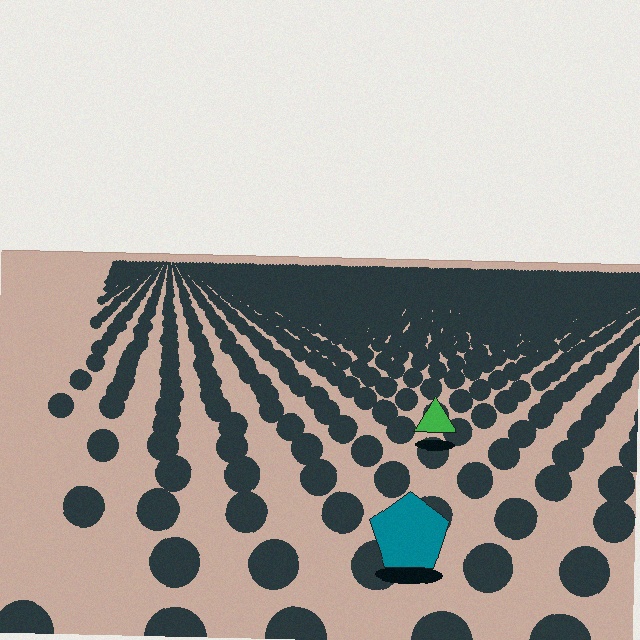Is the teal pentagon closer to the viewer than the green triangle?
Yes. The teal pentagon is closer — you can tell from the texture gradient: the ground texture is coarser near it.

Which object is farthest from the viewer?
The green triangle is farthest from the viewer. It appears smaller and the ground texture around it is denser.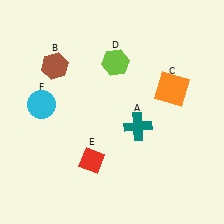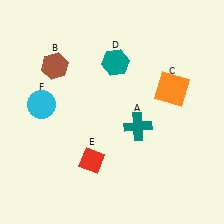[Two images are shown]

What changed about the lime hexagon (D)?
In Image 1, D is lime. In Image 2, it changed to teal.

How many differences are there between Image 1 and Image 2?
There is 1 difference between the two images.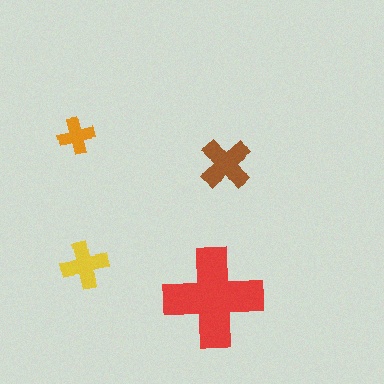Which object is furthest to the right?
The brown cross is rightmost.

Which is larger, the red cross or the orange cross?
The red one.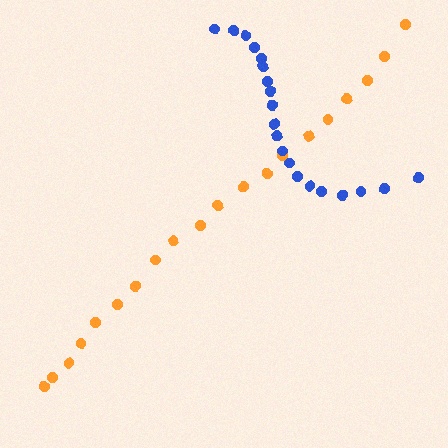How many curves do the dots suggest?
There are 2 distinct paths.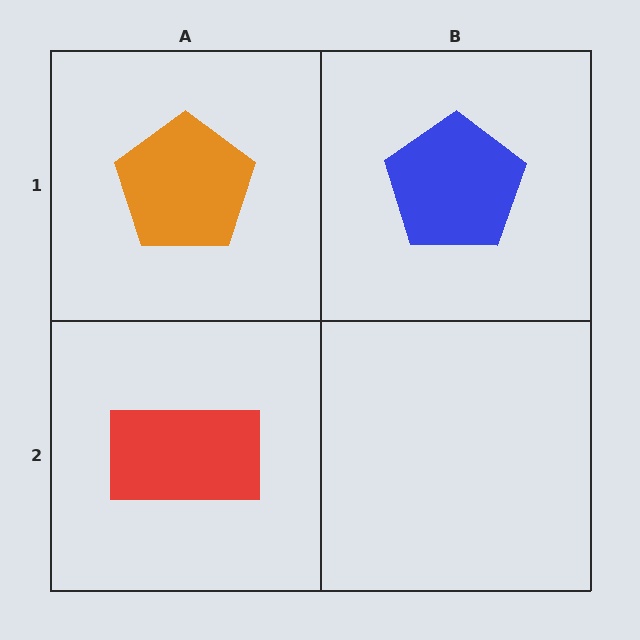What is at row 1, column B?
A blue pentagon.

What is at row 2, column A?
A red rectangle.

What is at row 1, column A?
An orange pentagon.